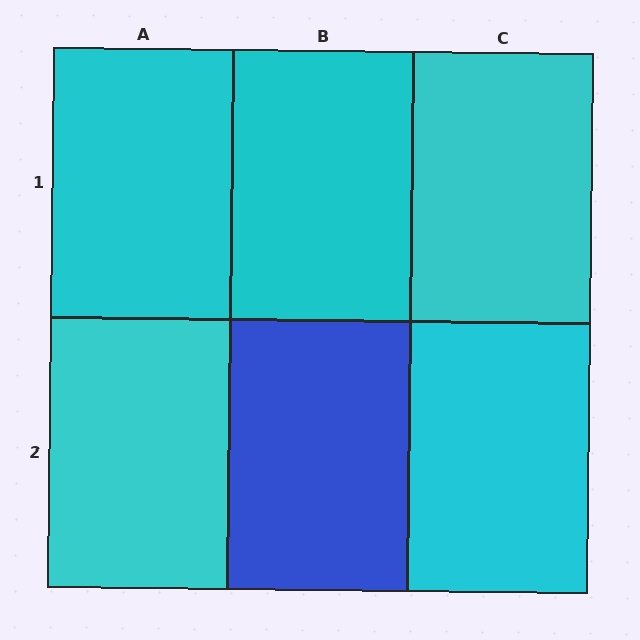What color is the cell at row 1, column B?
Cyan.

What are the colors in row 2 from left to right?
Cyan, blue, cyan.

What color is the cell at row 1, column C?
Cyan.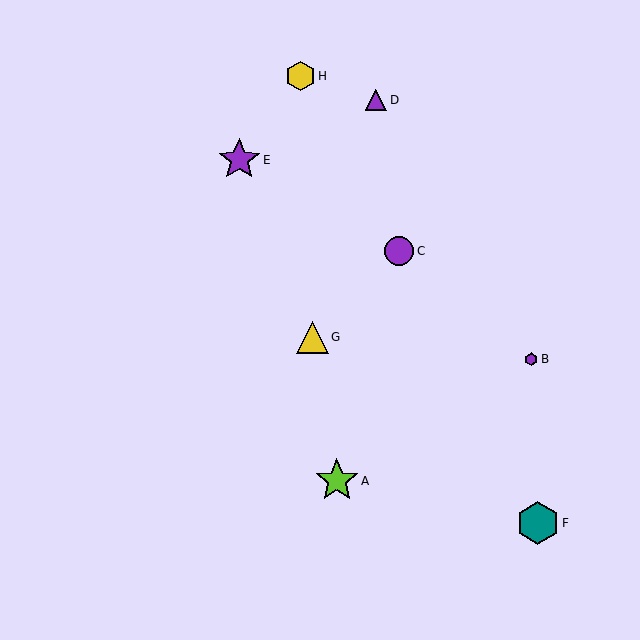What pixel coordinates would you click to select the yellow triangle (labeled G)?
Click at (312, 337) to select the yellow triangle G.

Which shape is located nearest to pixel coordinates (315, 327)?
The yellow triangle (labeled G) at (312, 337) is nearest to that location.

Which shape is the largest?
The lime star (labeled A) is the largest.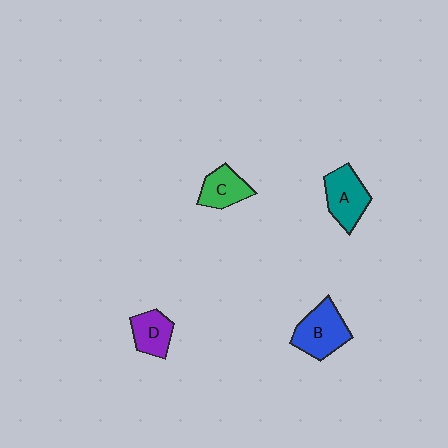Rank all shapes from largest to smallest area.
From largest to smallest: B (blue), A (teal), C (green), D (purple).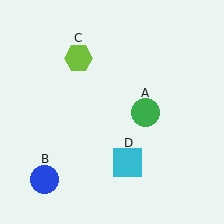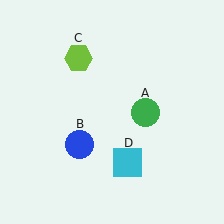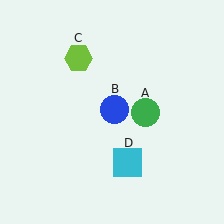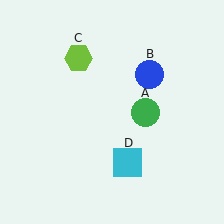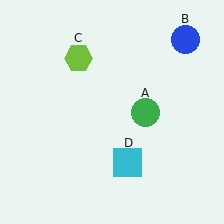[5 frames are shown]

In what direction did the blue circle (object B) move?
The blue circle (object B) moved up and to the right.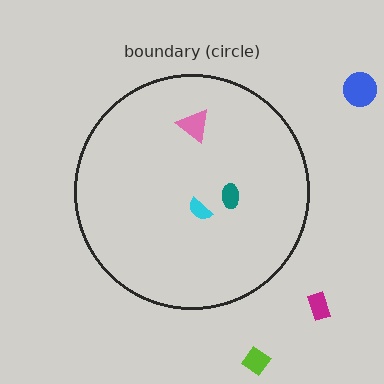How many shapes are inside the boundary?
3 inside, 3 outside.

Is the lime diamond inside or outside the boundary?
Outside.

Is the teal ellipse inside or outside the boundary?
Inside.